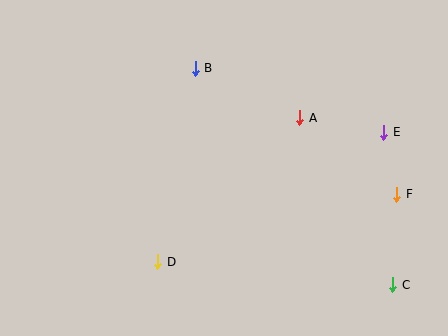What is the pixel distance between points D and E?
The distance between D and E is 261 pixels.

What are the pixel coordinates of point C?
Point C is at (393, 285).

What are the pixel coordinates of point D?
Point D is at (158, 262).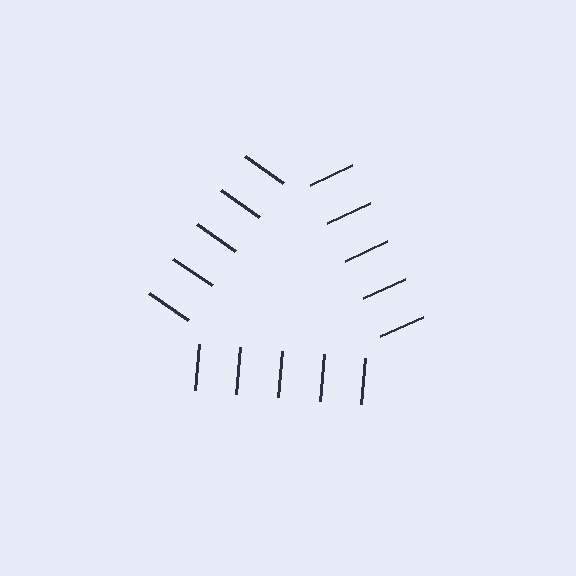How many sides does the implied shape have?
3 sides — the line-ends trace a triangle.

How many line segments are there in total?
15 — 5 along each of the 3 edges.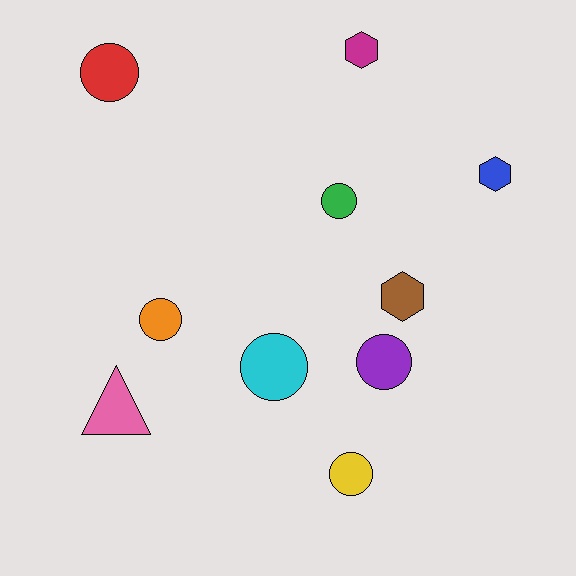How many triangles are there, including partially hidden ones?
There is 1 triangle.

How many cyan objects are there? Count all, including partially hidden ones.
There is 1 cyan object.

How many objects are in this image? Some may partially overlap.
There are 10 objects.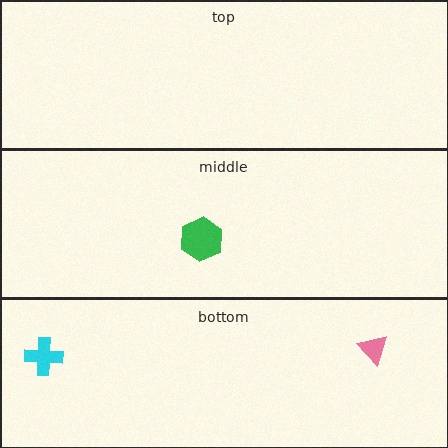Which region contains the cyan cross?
The bottom region.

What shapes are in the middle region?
The green hexagon.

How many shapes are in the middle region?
1.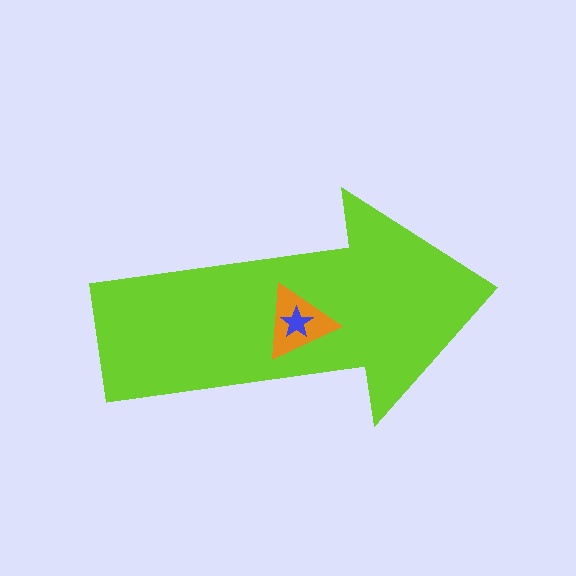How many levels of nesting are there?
3.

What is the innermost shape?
The blue star.